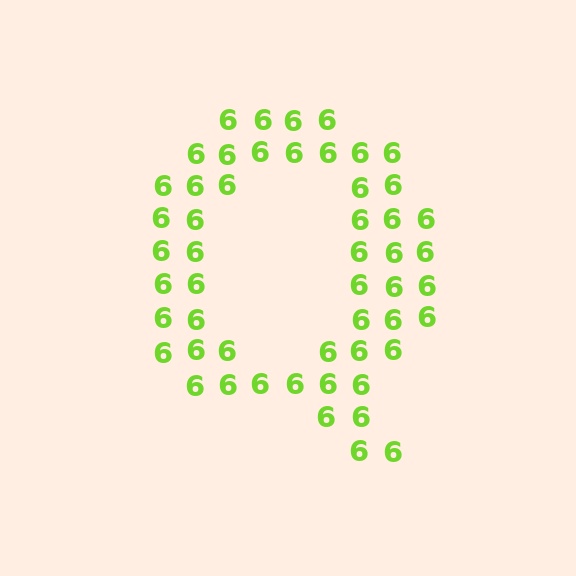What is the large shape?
The large shape is the letter Q.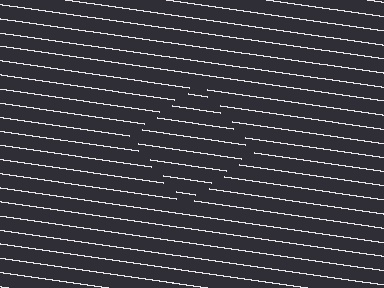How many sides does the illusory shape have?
4 sides — the line-ends trace a square.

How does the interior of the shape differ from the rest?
The interior of the shape contains the same grating, shifted by half a period — the contour is defined by the phase discontinuity where line-ends from the inner and outer gratings abut.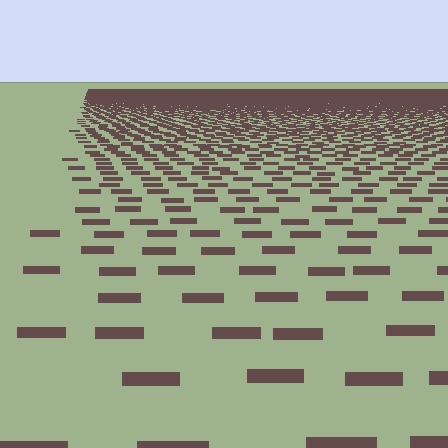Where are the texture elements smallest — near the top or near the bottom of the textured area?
Near the top.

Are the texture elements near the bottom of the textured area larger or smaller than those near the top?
Larger. Near the bottom, elements are closer to the viewer and appear at a bigger on-screen size.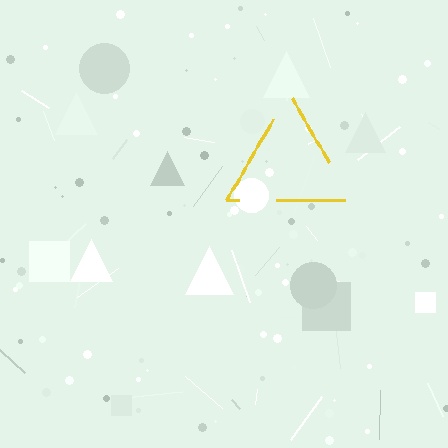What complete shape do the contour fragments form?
The contour fragments form a triangle.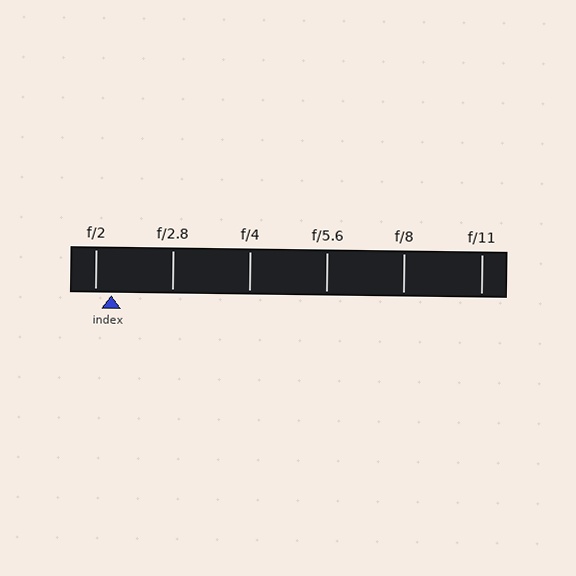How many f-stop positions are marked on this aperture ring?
There are 6 f-stop positions marked.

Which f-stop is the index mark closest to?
The index mark is closest to f/2.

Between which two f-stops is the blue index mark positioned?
The index mark is between f/2 and f/2.8.